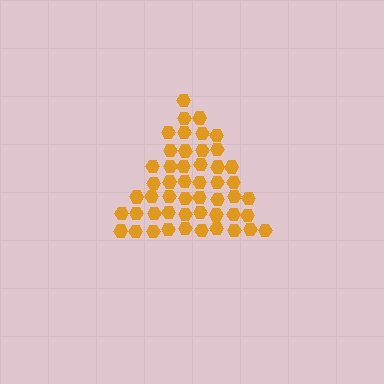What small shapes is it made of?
It is made of small hexagons.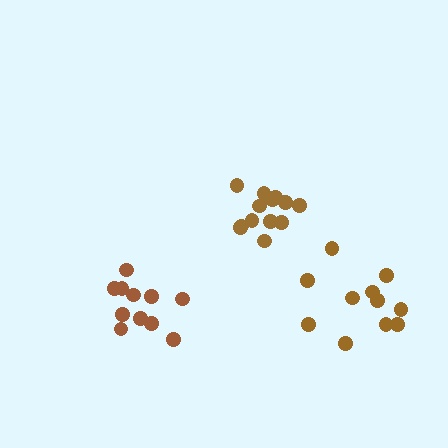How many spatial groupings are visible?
There are 3 spatial groupings.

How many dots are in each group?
Group 1: 11 dots, Group 2: 13 dots, Group 3: 11 dots (35 total).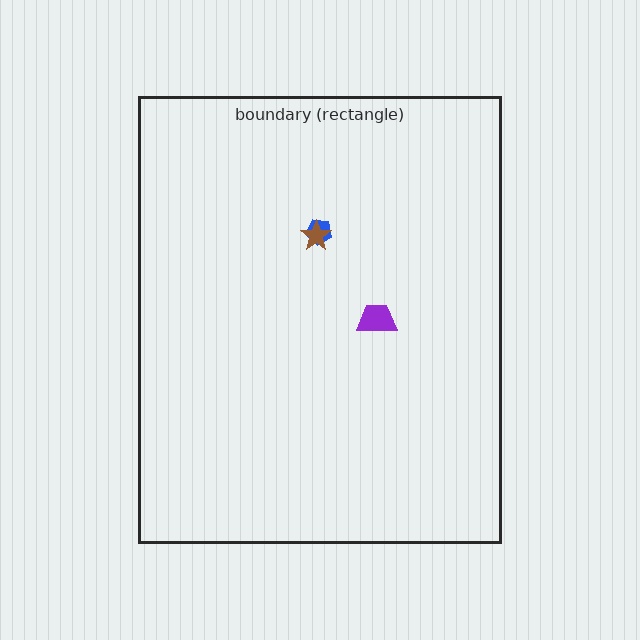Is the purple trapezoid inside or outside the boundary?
Inside.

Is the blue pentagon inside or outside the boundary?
Inside.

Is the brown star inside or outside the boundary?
Inside.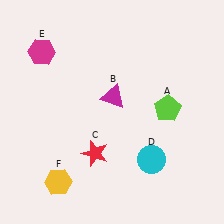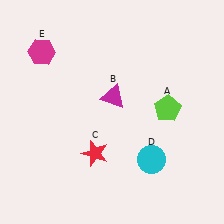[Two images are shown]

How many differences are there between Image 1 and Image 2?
There is 1 difference between the two images.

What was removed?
The yellow hexagon (F) was removed in Image 2.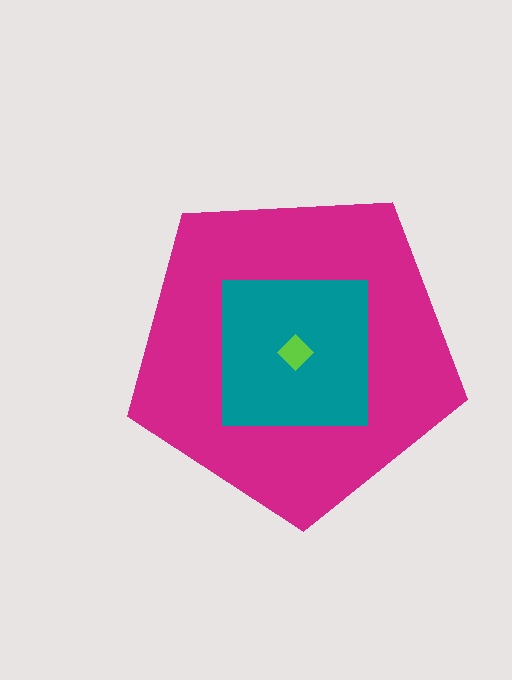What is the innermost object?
The lime diamond.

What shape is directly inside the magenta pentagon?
The teal square.